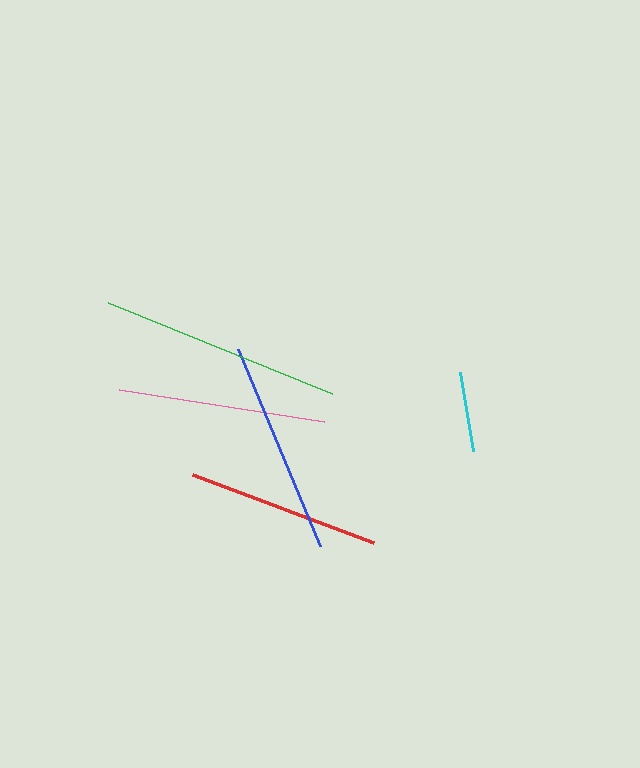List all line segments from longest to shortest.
From longest to shortest: green, blue, pink, red, cyan.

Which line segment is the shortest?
The cyan line is the shortest at approximately 81 pixels.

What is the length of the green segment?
The green segment is approximately 242 pixels long.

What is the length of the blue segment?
The blue segment is approximately 213 pixels long.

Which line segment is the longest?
The green line is the longest at approximately 242 pixels.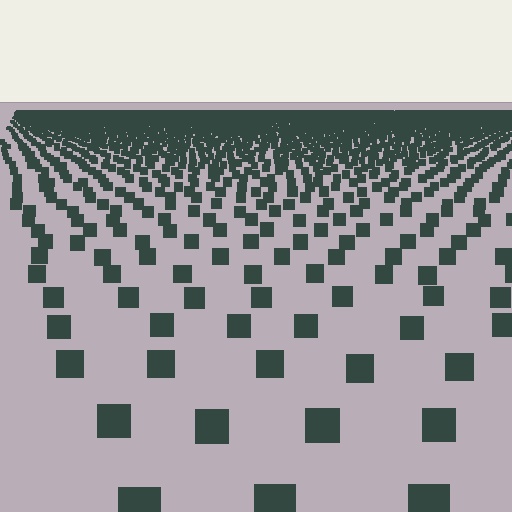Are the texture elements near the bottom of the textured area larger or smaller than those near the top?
Larger. Near the bottom, elements are closer to the viewer and appear at a bigger on-screen size.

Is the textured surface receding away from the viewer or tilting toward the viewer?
The surface is receding away from the viewer. Texture elements get smaller and denser toward the top.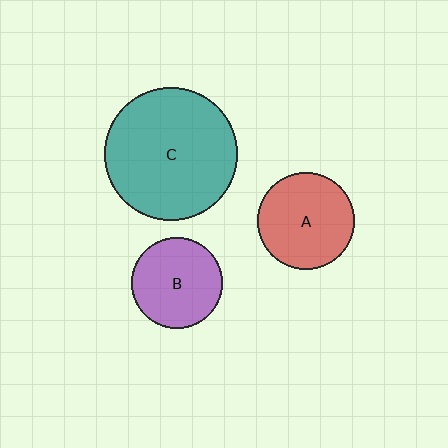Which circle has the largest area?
Circle C (teal).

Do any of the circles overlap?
No, none of the circles overlap.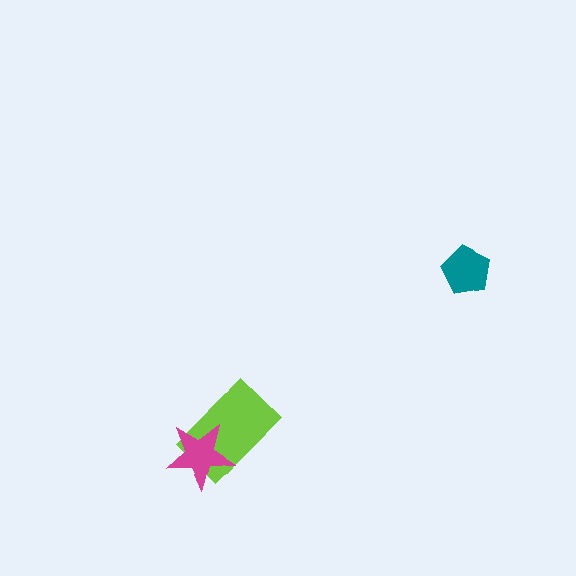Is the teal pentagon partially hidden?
No, no other shape covers it.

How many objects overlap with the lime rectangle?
1 object overlaps with the lime rectangle.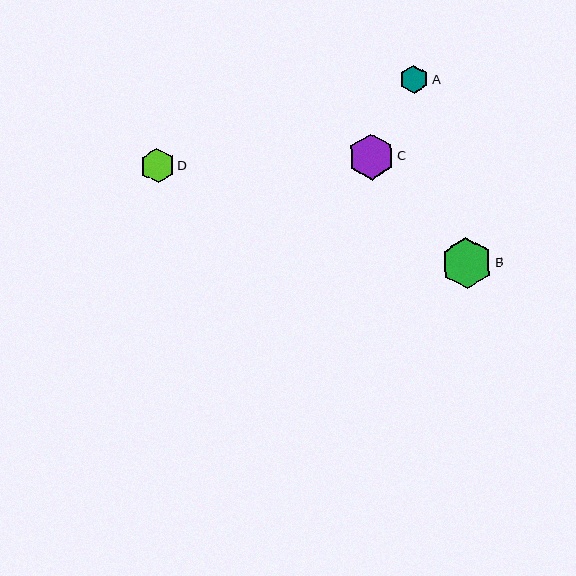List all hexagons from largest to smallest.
From largest to smallest: B, C, D, A.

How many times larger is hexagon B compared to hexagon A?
Hexagon B is approximately 1.8 times the size of hexagon A.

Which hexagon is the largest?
Hexagon B is the largest with a size of approximately 51 pixels.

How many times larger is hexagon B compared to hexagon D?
Hexagon B is approximately 1.5 times the size of hexagon D.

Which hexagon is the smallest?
Hexagon A is the smallest with a size of approximately 28 pixels.